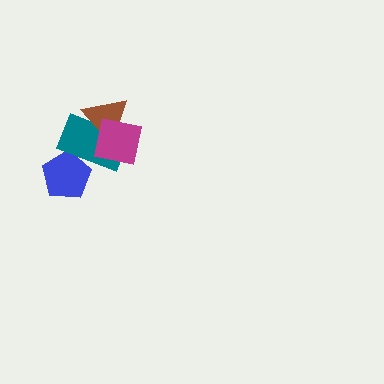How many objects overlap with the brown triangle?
2 objects overlap with the brown triangle.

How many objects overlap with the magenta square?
2 objects overlap with the magenta square.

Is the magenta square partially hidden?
No, no other shape covers it.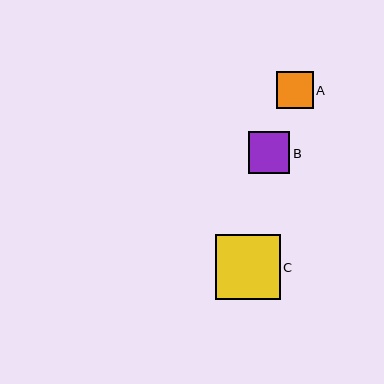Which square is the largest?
Square C is the largest with a size of approximately 65 pixels.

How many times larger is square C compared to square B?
Square C is approximately 1.6 times the size of square B.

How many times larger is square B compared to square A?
Square B is approximately 1.1 times the size of square A.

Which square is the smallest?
Square A is the smallest with a size of approximately 37 pixels.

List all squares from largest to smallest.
From largest to smallest: C, B, A.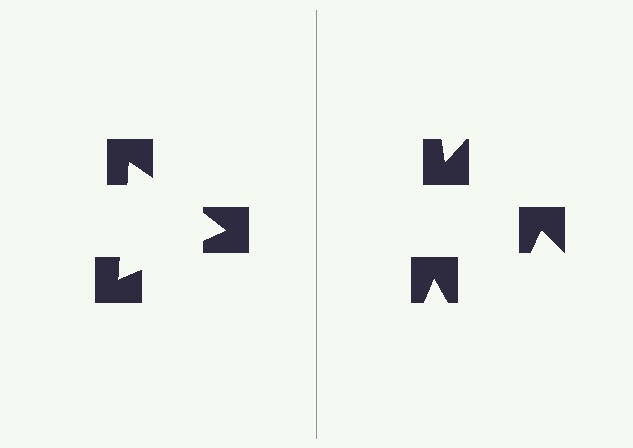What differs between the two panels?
The notched squares are positioned identically on both sides; only the wedge orientations differ. On the left they align to a triangle; on the right they are misaligned.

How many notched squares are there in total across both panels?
6 — 3 on each side.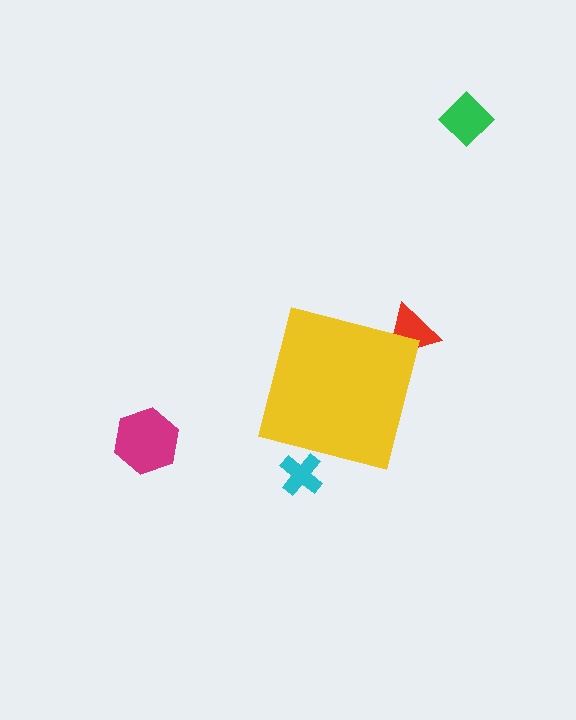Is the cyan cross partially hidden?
Yes, the cyan cross is partially hidden behind the yellow square.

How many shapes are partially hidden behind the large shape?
2 shapes are partially hidden.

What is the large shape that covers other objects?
A yellow square.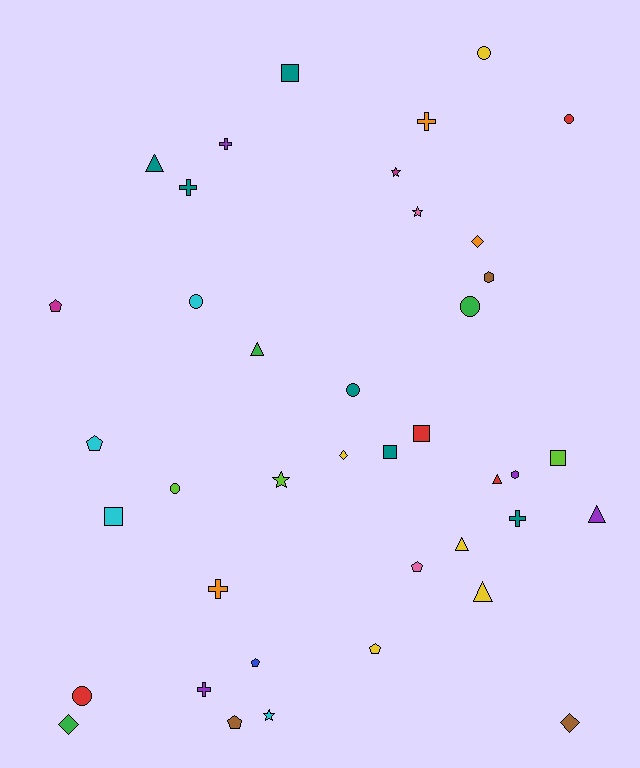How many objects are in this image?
There are 40 objects.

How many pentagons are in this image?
There are 6 pentagons.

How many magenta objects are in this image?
There are 2 magenta objects.